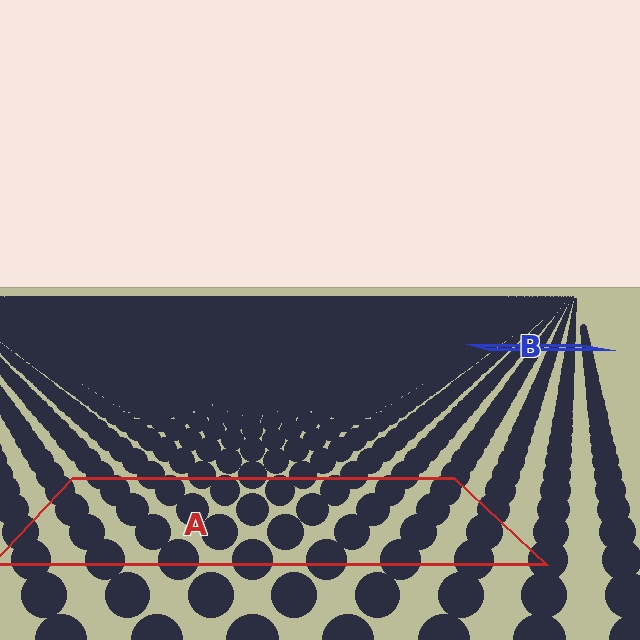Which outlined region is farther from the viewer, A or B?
Region B is farther from the viewer — the texture elements inside it appear smaller and more densely packed.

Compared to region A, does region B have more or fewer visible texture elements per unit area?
Region B has more texture elements per unit area — they are packed more densely because it is farther away.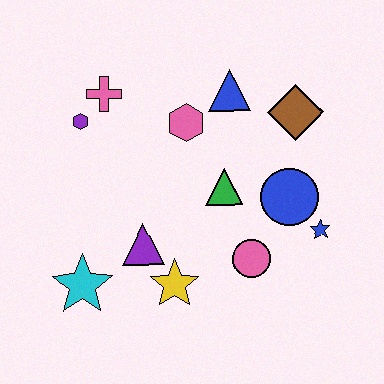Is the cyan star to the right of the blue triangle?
No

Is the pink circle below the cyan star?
No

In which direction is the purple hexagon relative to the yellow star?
The purple hexagon is above the yellow star.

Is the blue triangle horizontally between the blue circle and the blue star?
No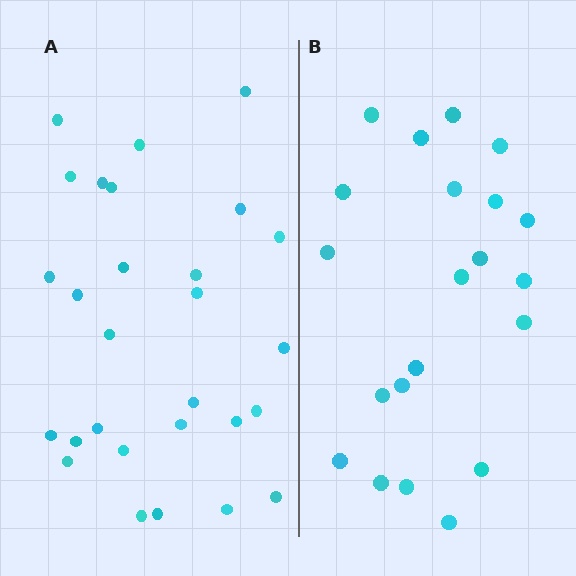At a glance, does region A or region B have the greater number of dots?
Region A (the left region) has more dots.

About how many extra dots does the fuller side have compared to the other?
Region A has roughly 8 or so more dots than region B.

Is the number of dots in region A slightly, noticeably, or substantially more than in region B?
Region A has noticeably more, but not dramatically so. The ratio is roughly 1.3 to 1.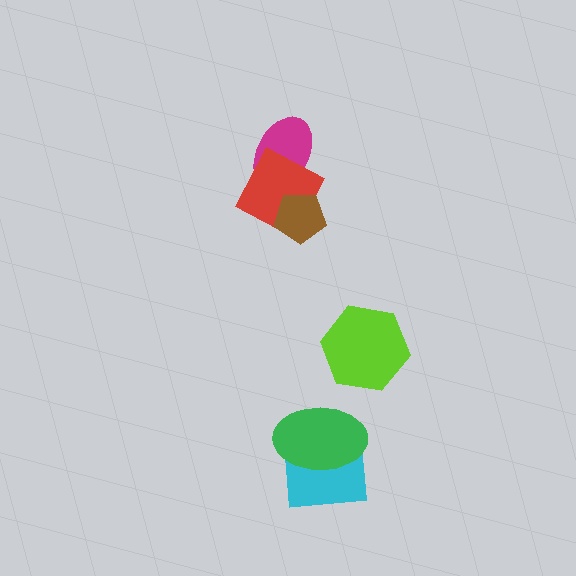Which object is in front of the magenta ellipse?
The red diamond is in front of the magenta ellipse.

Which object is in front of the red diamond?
The brown pentagon is in front of the red diamond.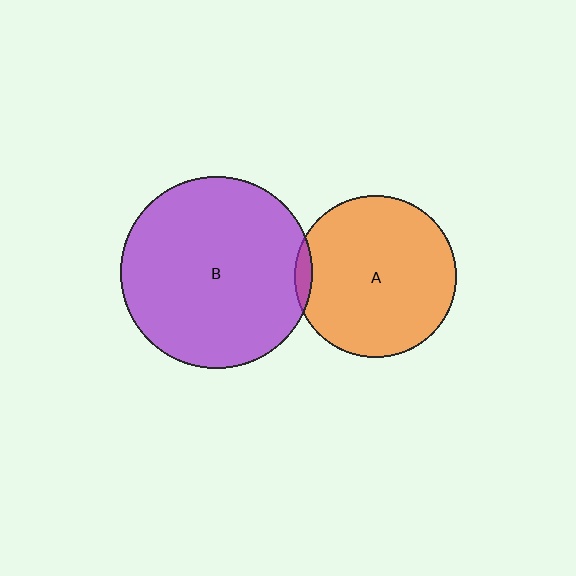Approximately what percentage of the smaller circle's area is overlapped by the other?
Approximately 5%.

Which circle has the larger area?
Circle B (purple).